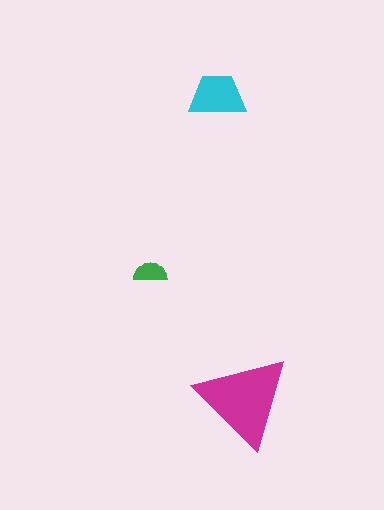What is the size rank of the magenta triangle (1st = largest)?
1st.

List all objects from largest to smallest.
The magenta triangle, the cyan trapezoid, the green semicircle.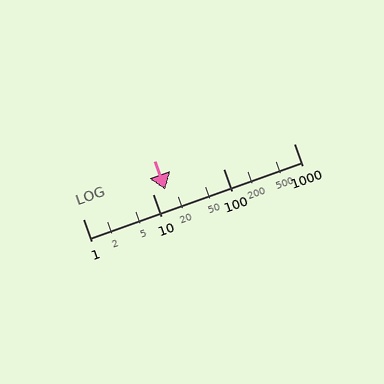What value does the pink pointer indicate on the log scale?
The pointer indicates approximately 15.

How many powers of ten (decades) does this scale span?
The scale spans 3 decades, from 1 to 1000.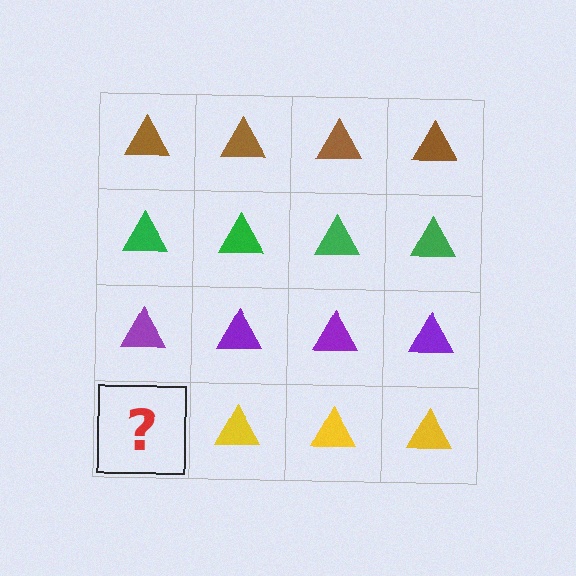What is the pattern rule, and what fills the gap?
The rule is that each row has a consistent color. The gap should be filled with a yellow triangle.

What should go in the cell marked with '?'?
The missing cell should contain a yellow triangle.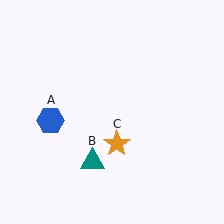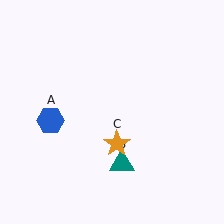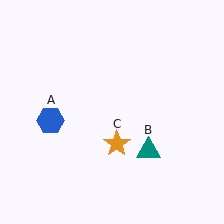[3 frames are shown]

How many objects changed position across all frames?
1 object changed position: teal triangle (object B).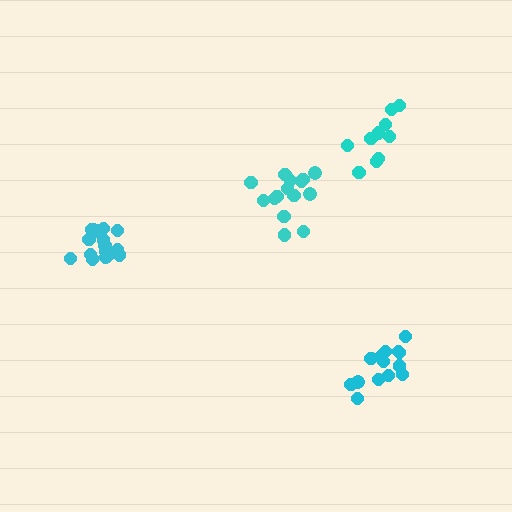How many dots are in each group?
Group 1: 16 dots, Group 2: 10 dots, Group 3: 15 dots, Group 4: 14 dots (55 total).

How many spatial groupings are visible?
There are 4 spatial groupings.